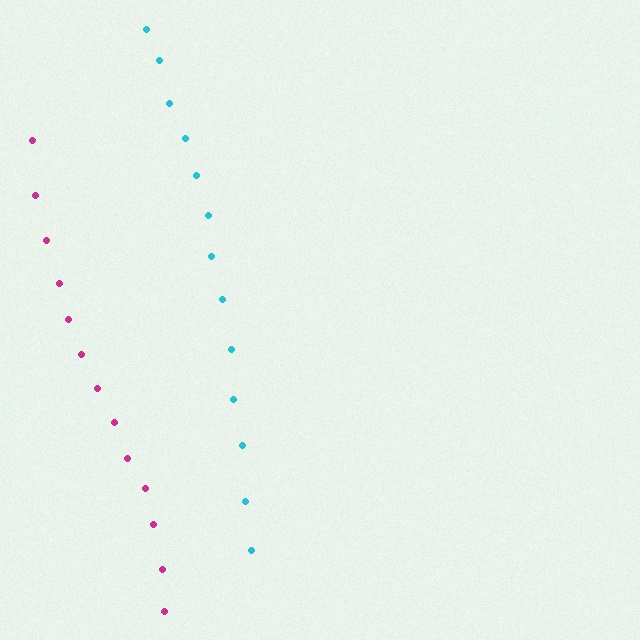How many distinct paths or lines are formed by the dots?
There are 2 distinct paths.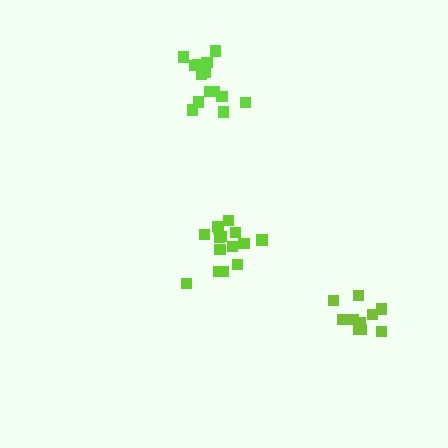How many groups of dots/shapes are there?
There are 3 groups.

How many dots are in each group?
Group 1: 14 dots, Group 2: 15 dots, Group 3: 10 dots (39 total).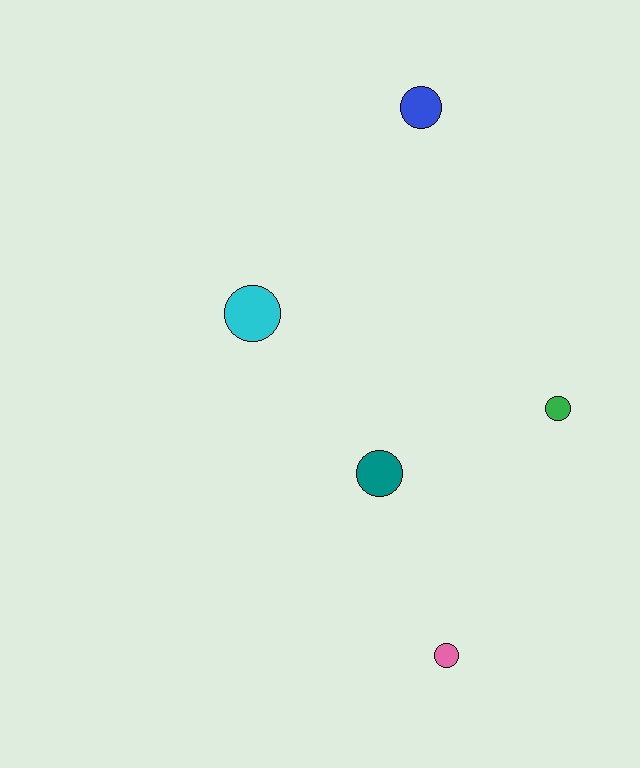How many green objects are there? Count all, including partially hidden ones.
There is 1 green object.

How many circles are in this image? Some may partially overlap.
There are 5 circles.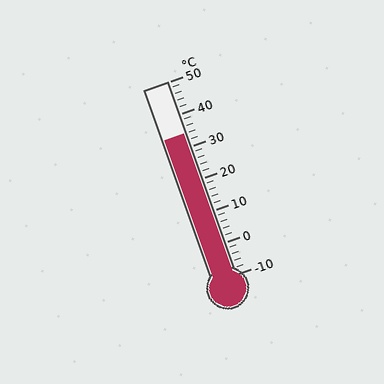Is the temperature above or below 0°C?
The temperature is above 0°C.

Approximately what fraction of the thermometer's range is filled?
The thermometer is filled to approximately 75% of its range.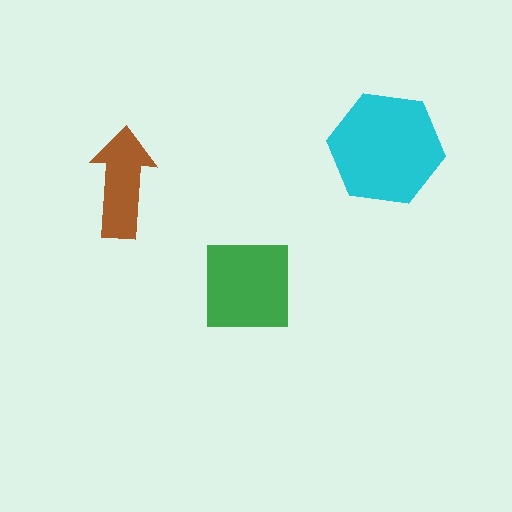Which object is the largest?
The cyan hexagon.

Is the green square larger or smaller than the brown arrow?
Larger.